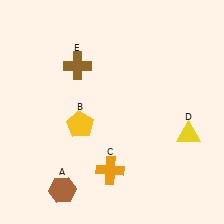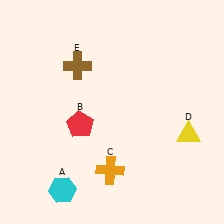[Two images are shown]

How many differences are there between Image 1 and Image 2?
There are 2 differences between the two images.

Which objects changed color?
A changed from brown to cyan. B changed from yellow to red.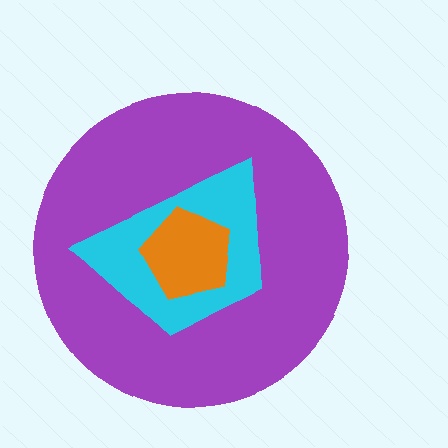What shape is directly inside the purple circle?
The cyan trapezoid.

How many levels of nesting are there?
3.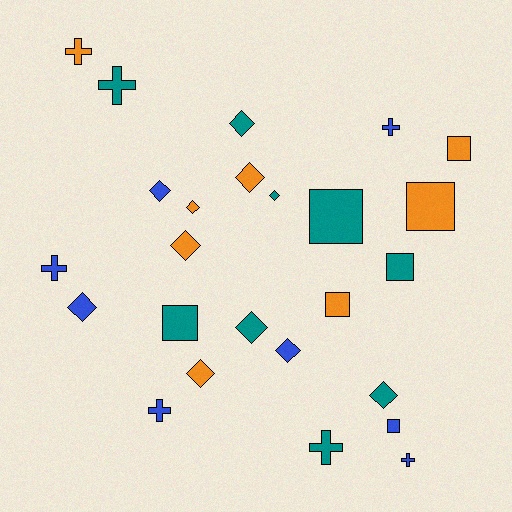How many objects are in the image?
There are 25 objects.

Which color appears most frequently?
Teal, with 9 objects.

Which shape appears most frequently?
Diamond, with 11 objects.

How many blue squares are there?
There is 1 blue square.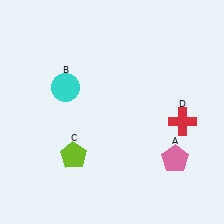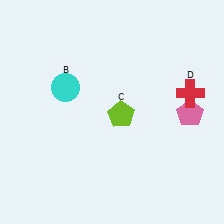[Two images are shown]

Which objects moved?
The objects that moved are: the pink pentagon (A), the lime pentagon (C), the red cross (D).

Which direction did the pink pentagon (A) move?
The pink pentagon (A) moved up.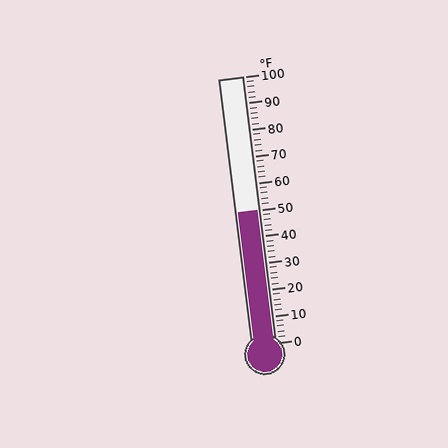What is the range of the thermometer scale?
The thermometer scale ranges from 0°F to 100°F.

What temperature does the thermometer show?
The thermometer shows approximately 50°F.